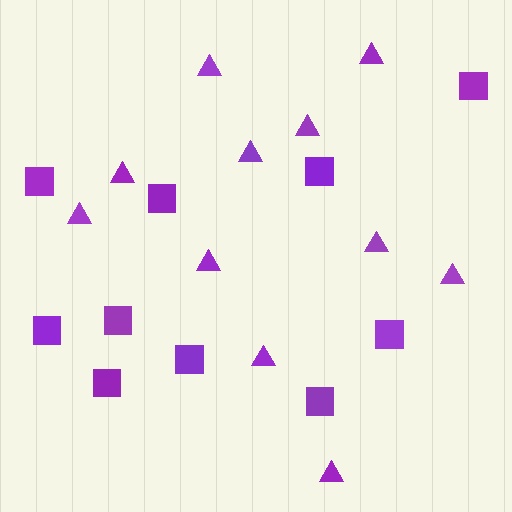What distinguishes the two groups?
There are 2 groups: one group of triangles (11) and one group of squares (10).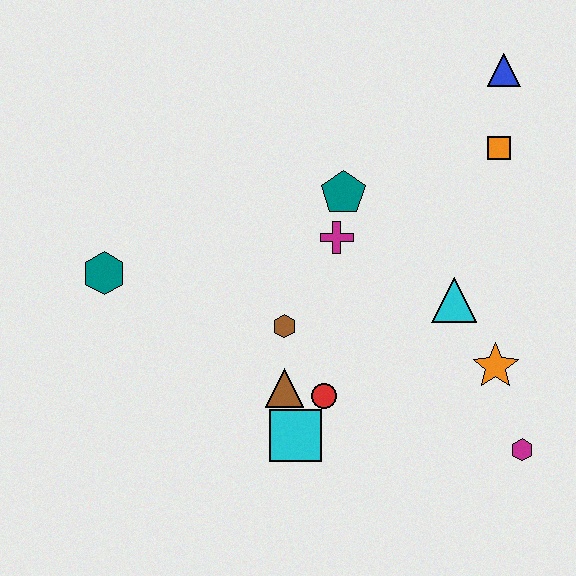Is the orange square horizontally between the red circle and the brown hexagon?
No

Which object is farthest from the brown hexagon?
The blue triangle is farthest from the brown hexagon.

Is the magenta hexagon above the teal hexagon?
No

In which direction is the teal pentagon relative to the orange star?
The teal pentagon is above the orange star.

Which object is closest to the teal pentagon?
The magenta cross is closest to the teal pentagon.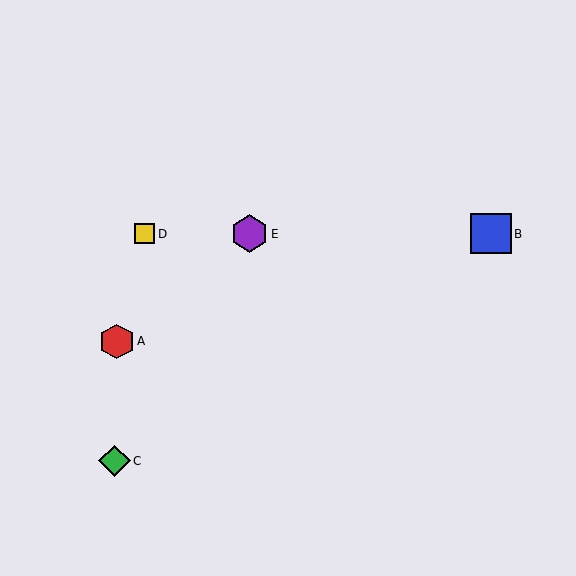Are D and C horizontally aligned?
No, D is at y≈234 and C is at y≈461.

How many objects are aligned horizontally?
3 objects (B, D, E) are aligned horizontally.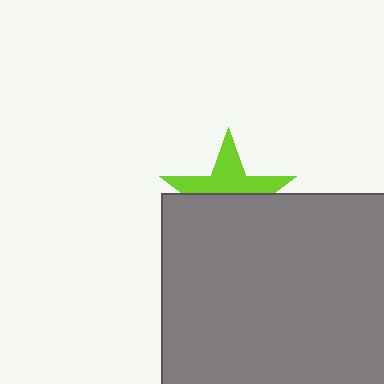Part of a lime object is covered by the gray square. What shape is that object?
It is a star.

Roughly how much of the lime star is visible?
About half of it is visible (roughly 47%).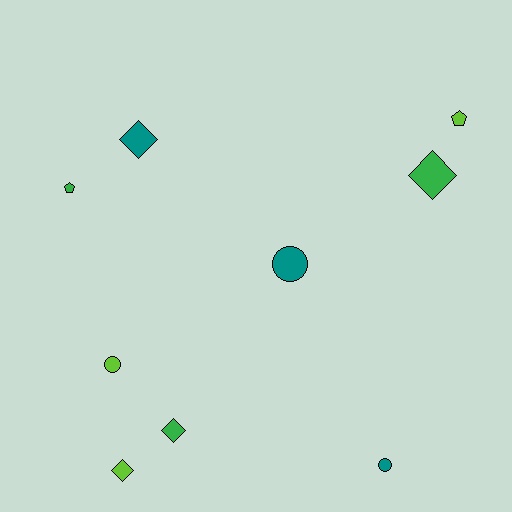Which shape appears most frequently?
Diamond, with 4 objects.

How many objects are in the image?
There are 9 objects.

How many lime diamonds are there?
There is 1 lime diamond.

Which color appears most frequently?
Teal, with 3 objects.